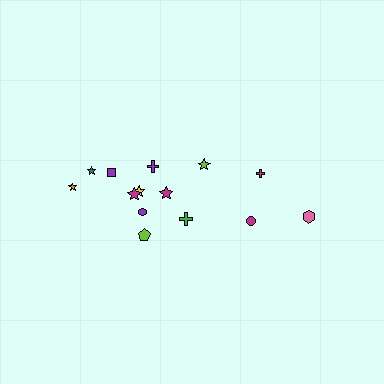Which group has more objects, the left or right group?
The left group.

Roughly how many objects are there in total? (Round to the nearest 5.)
Roughly 15 objects in total.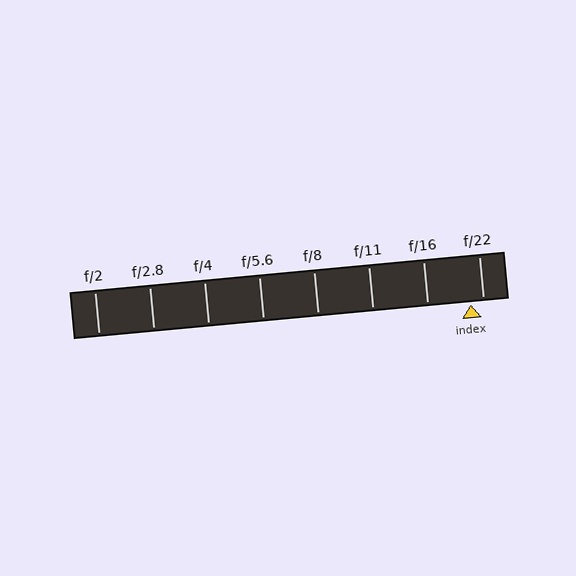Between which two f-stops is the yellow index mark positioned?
The index mark is between f/16 and f/22.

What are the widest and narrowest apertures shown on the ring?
The widest aperture shown is f/2 and the narrowest is f/22.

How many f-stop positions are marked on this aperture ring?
There are 8 f-stop positions marked.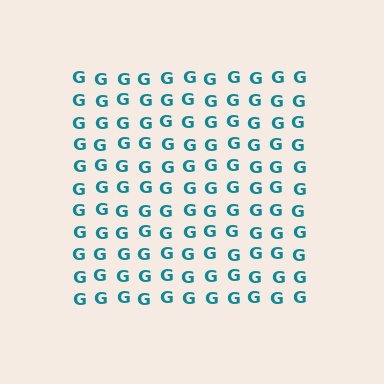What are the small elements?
The small elements are letter G's.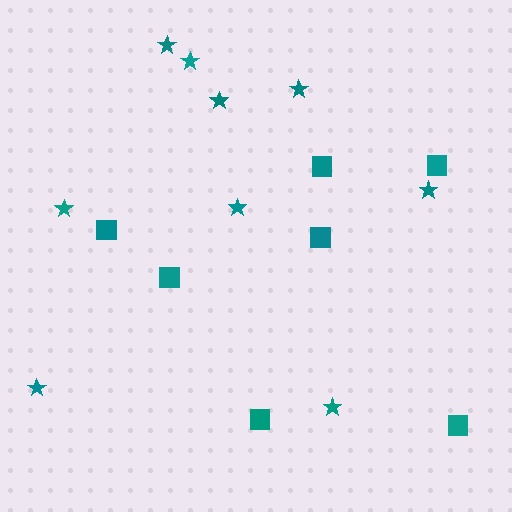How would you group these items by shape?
There are 2 groups: one group of squares (7) and one group of stars (9).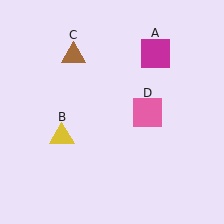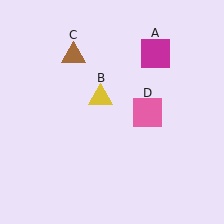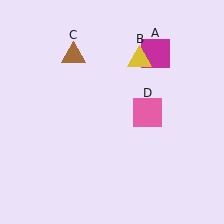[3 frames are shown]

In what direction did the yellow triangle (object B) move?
The yellow triangle (object B) moved up and to the right.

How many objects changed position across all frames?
1 object changed position: yellow triangle (object B).